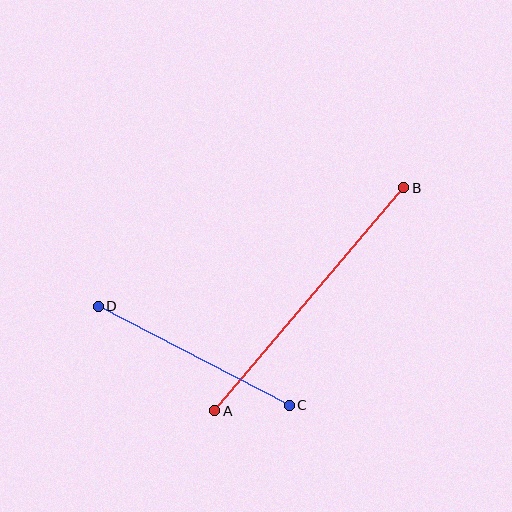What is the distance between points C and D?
The distance is approximately 216 pixels.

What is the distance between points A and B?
The distance is approximately 292 pixels.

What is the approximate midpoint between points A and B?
The midpoint is at approximately (309, 299) pixels.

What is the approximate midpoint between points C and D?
The midpoint is at approximately (194, 356) pixels.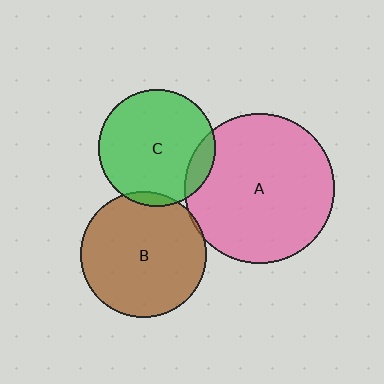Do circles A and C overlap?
Yes.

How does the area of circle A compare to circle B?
Approximately 1.4 times.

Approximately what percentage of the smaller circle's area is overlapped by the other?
Approximately 10%.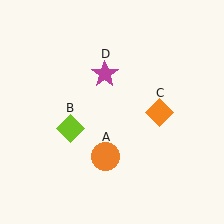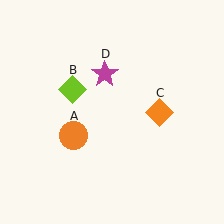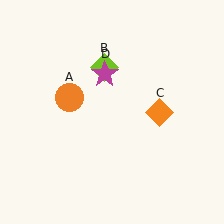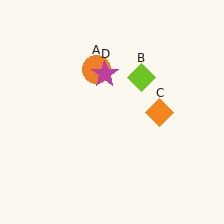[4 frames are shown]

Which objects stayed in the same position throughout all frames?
Orange diamond (object C) and magenta star (object D) remained stationary.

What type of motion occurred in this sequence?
The orange circle (object A), lime diamond (object B) rotated clockwise around the center of the scene.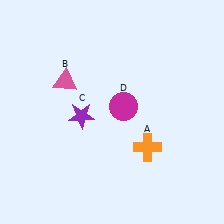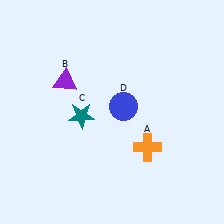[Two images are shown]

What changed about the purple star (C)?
In Image 1, C is purple. In Image 2, it changed to teal.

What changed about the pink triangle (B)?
In Image 1, B is pink. In Image 2, it changed to purple.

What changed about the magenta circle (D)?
In Image 1, D is magenta. In Image 2, it changed to blue.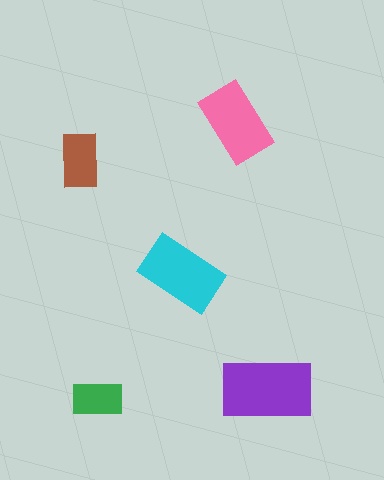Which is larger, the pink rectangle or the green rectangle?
The pink one.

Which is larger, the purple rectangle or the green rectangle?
The purple one.